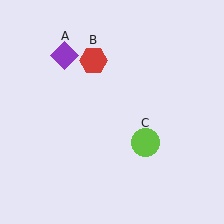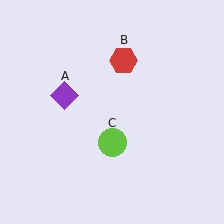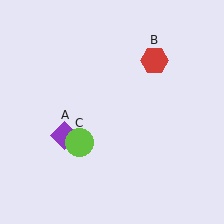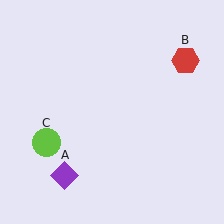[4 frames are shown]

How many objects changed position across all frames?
3 objects changed position: purple diamond (object A), red hexagon (object B), lime circle (object C).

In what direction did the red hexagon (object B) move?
The red hexagon (object B) moved right.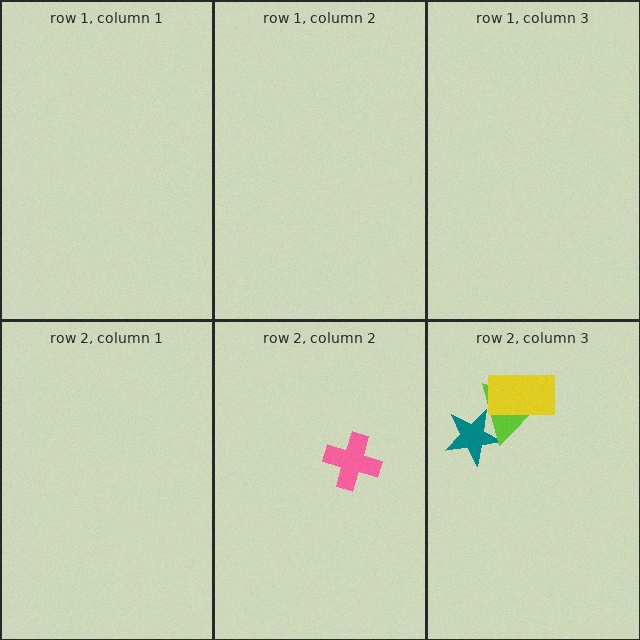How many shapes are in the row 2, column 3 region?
3.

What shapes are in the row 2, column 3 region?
The teal star, the lime triangle, the yellow rectangle.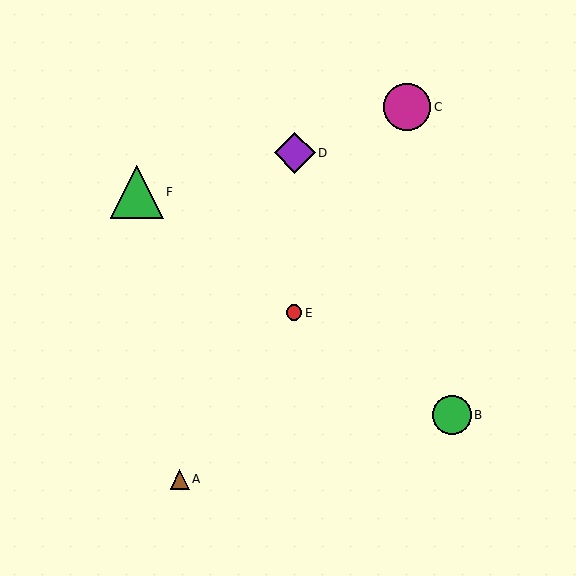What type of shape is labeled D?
Shape D is a purple diamond.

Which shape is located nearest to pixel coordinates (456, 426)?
The green circle (labeled B) at (452, 415) is nearest to that location.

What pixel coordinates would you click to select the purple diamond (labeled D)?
Click at (295, 153) to select the purple diamond D.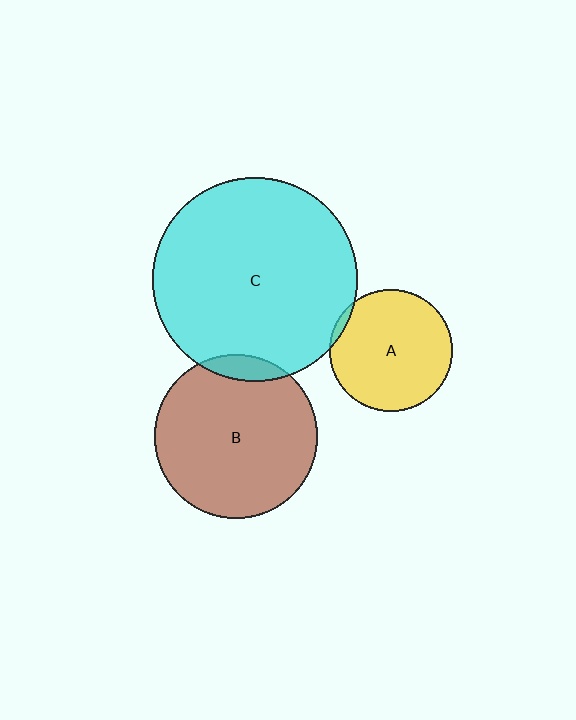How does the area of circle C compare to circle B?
Approximately 1.6 times.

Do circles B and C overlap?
Yes.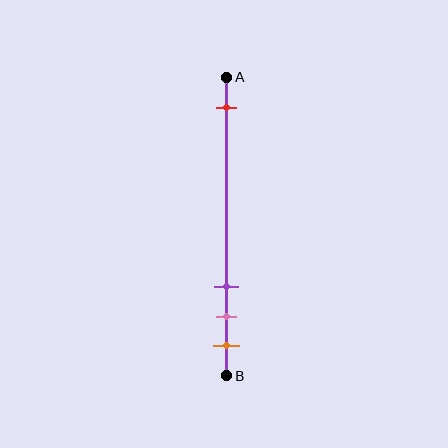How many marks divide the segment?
There are 4 marks dividing the segment.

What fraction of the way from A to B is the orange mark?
The orange mark is approximately 90% (0.9) of the way from A to B.